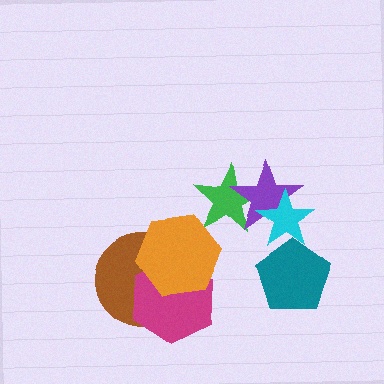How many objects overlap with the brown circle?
2 objects overlap with the brown circle.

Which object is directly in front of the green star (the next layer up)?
The purple star is directly in front of the green star.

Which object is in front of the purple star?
The cyan star is in front of the purple star.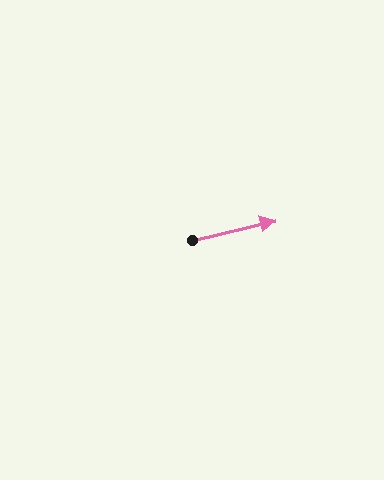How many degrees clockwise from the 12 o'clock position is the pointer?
Approximately 76 degrees.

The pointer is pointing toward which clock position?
Roughly 3 o'clock.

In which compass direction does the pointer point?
East.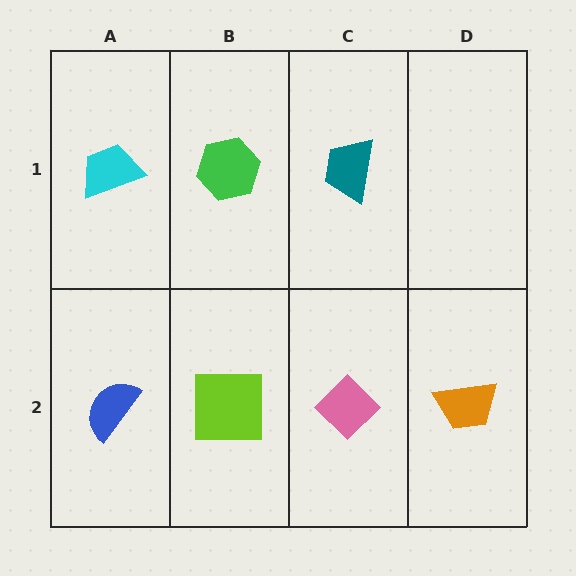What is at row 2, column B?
A lime square.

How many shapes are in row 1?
3 shapes.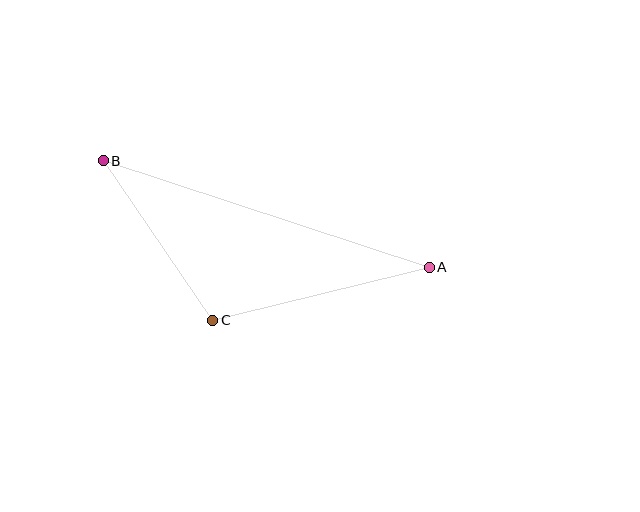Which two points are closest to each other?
Points B and C are closest to each other.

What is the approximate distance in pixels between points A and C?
The distance between A and C is approximately 223 pixels.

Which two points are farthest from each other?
Points A and B are farthest from each other.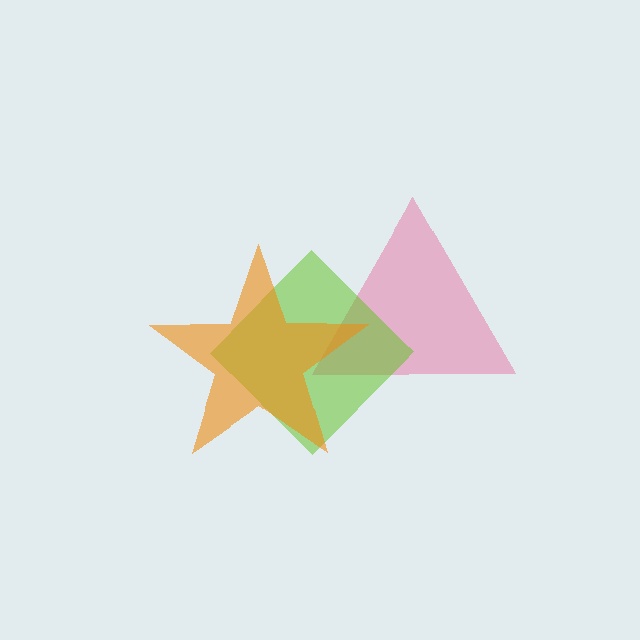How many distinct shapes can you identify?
There are 3 distinct shapes: a pink triangle, a lime diamond, an orange star.